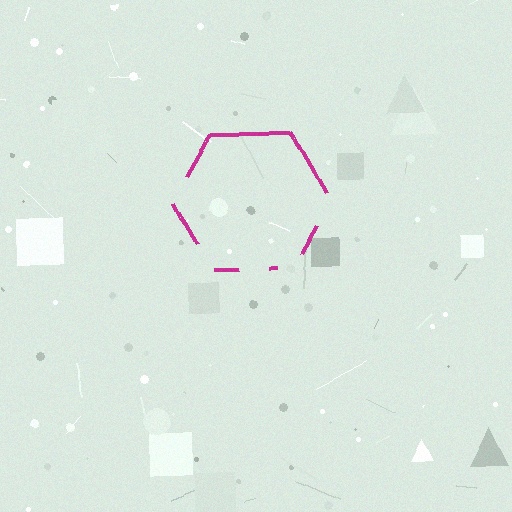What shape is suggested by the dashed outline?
The dashed outline suggests a hexagon.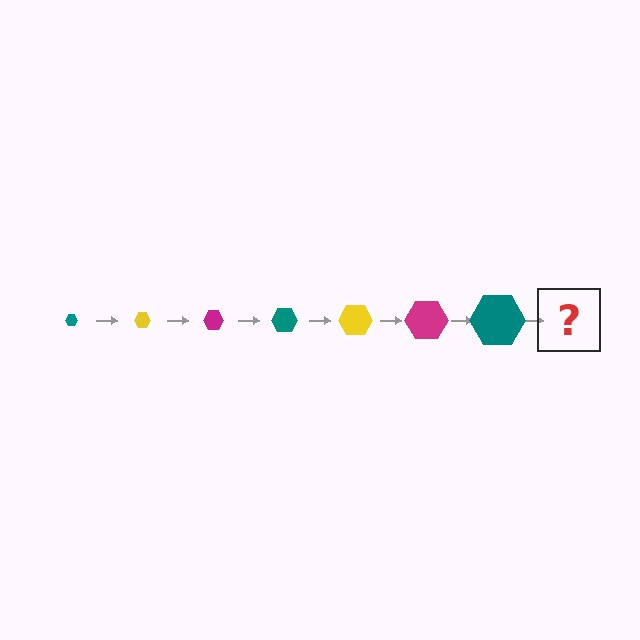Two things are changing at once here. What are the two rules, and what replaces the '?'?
The two rules are that the hexagon grows larger each step and the color cycles through teal, yellow, and magenta. The '?' should be a yellow hexagon, larger than the previous one.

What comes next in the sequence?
The next element should be a yellow hexagon, larger than the previous one.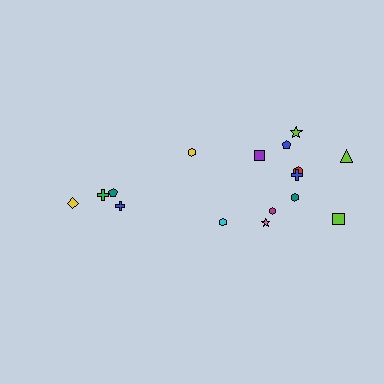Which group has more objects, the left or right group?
The right group.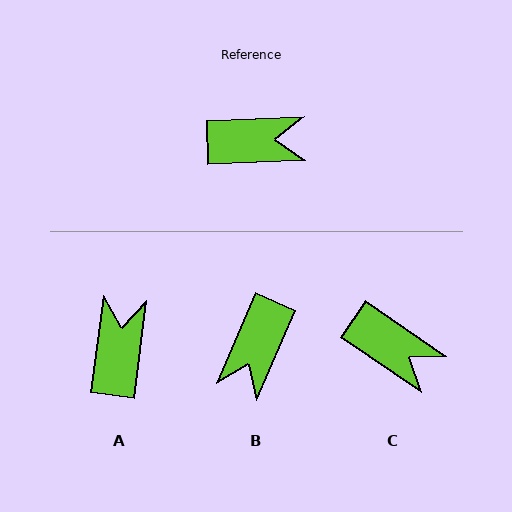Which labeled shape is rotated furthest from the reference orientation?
B, about 116 degrees away.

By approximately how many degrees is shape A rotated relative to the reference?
Approximately 80 degrees counter-clockwise.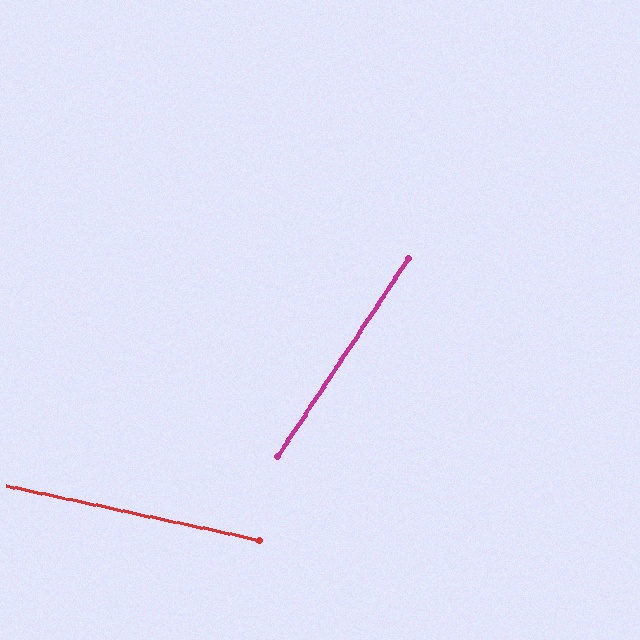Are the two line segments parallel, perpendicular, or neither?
Neither parallel nor perpendicular — they differ by about 69°.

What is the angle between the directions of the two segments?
Approximately 69 degrees.